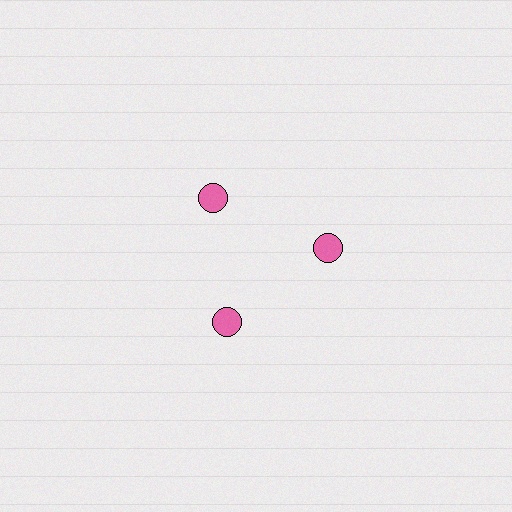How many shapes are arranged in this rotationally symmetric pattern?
There are 3 shapes, arranged in 3 groups of 1.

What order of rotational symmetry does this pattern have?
This pattern has 3-fold rotational symmetry.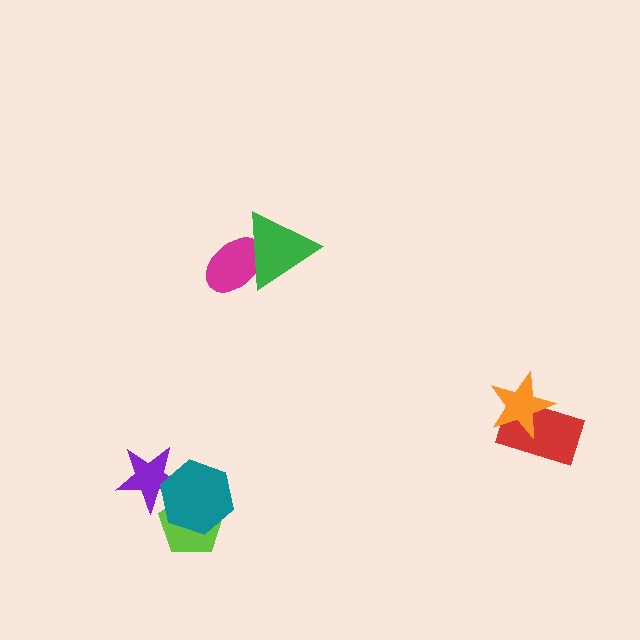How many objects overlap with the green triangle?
1 object overlaps with the green triangle.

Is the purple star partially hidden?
Yes, it is partially covered by another shape.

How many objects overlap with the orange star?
1 object overlaps with the orange star.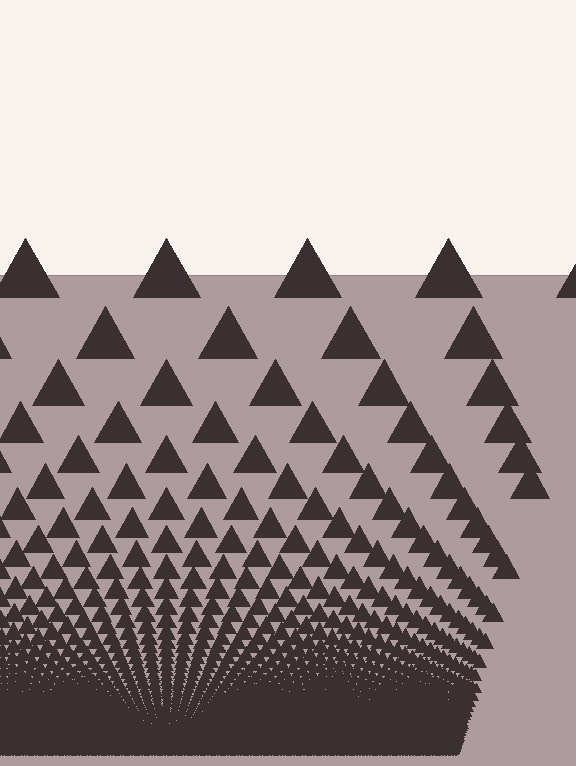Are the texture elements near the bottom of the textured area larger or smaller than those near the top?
Smaller. The gradient is inverted — elements near the bottom are smaller and denser.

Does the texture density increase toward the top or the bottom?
Density increases toward the bottom.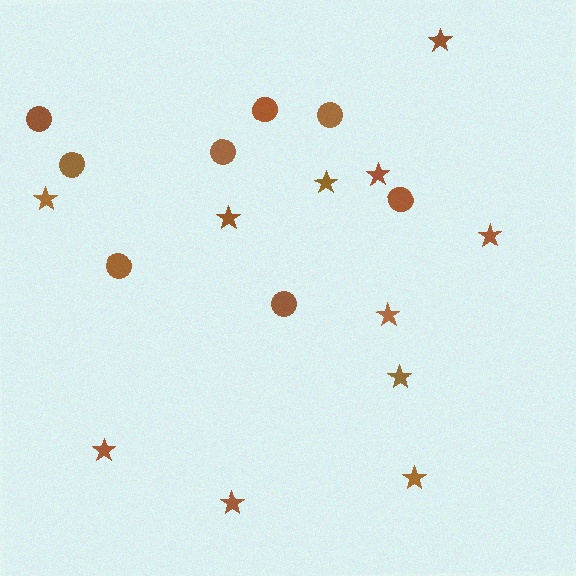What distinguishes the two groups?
There are 2 groups: one group of circles (8) and one group of stars (11).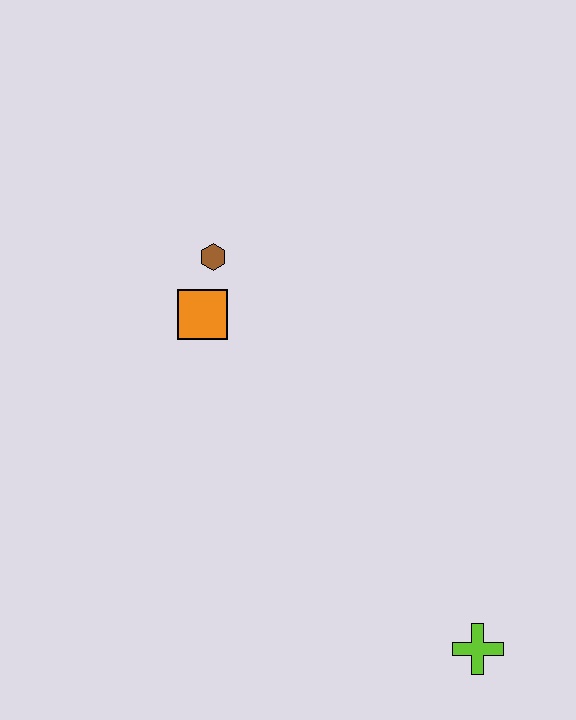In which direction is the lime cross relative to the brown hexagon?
The lime cross is below the brown hexagon.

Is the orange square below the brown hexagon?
Yes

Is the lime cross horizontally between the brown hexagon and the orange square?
No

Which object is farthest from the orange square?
The lime cross is farthest from the orange square.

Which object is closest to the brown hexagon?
The orange square is closest to the brown hexagon.